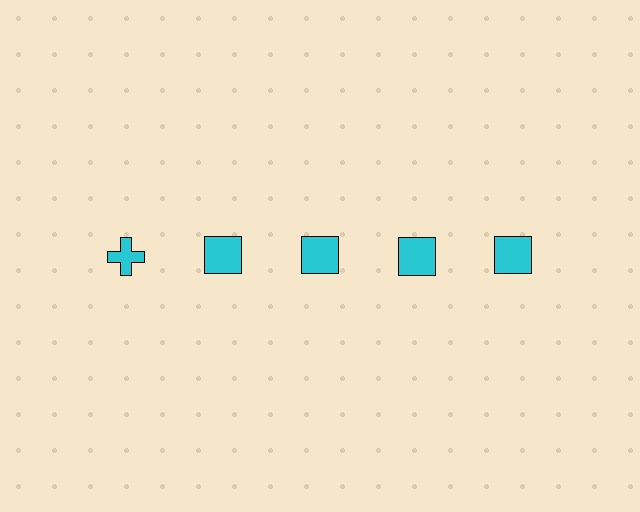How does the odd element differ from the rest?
It has a different shape: cross instead of square.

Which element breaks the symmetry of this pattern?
The cyan cross in the top row, leftmost column breaks the symmetry. All other shapes are cyan squares.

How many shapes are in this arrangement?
There are 5 shapes arranged in a grid pattern.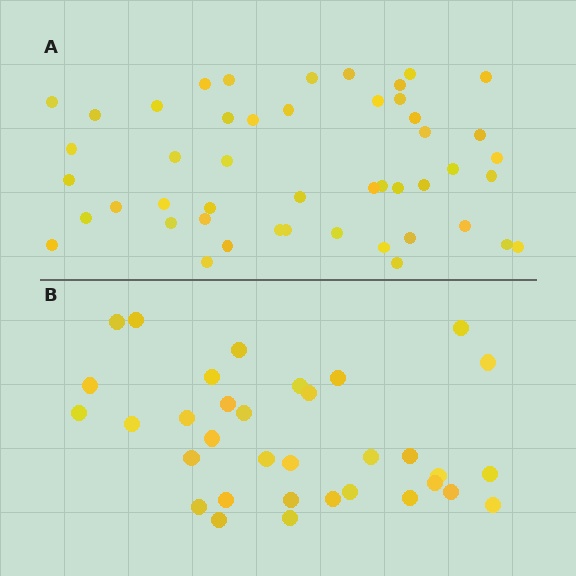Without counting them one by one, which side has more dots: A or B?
Region A (the top region) has more dots.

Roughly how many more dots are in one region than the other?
Region A has approximately 15 more dots than region B.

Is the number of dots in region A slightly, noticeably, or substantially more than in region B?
Region A has noticeably more, but not dramatically so. The ratio is roughly 1.4 to 1.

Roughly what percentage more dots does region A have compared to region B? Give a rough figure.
About 40% more.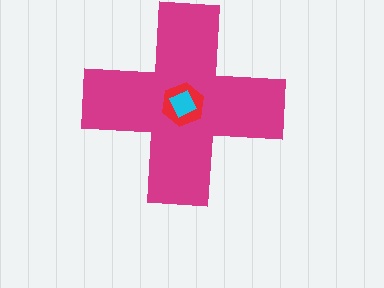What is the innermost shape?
The cyan diamond.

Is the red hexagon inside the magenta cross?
Yes.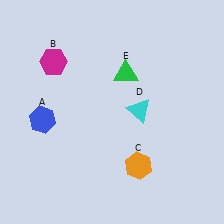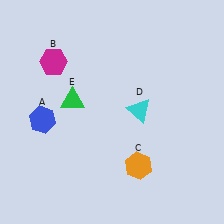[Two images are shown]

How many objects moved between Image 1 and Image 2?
1 object moved between the two images.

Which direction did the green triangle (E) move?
The green triangle (E) moved left.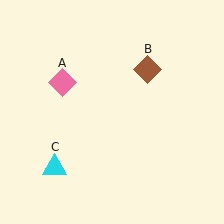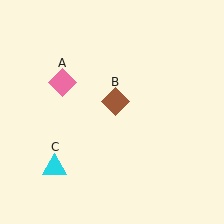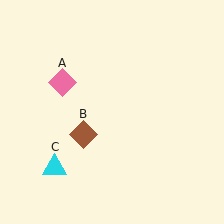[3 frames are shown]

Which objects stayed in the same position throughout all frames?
Pink diamond (object A) and cyan triangle (object C) remained stationary.